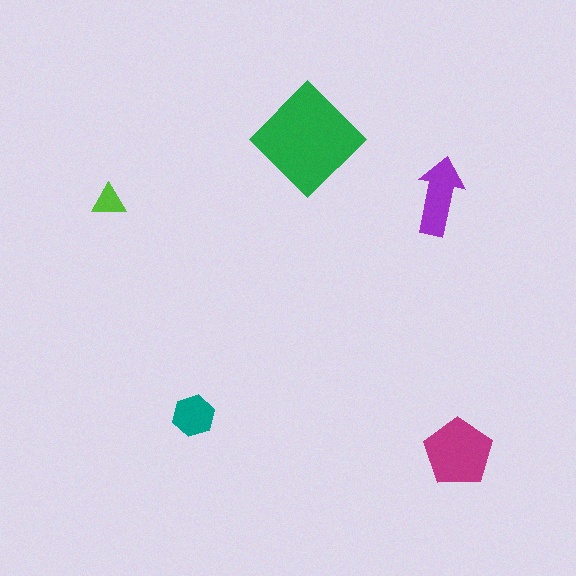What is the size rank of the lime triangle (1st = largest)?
5th.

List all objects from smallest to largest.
The lime triangle, the teal hexagon, the purple arrow, the magenta pentagon, the green diamond.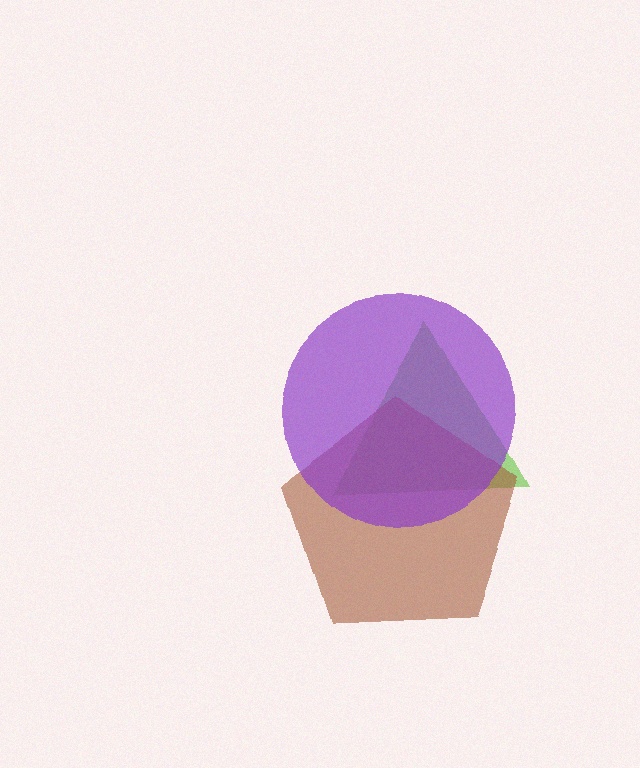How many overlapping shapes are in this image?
There are 3 overlapping shapes in the image.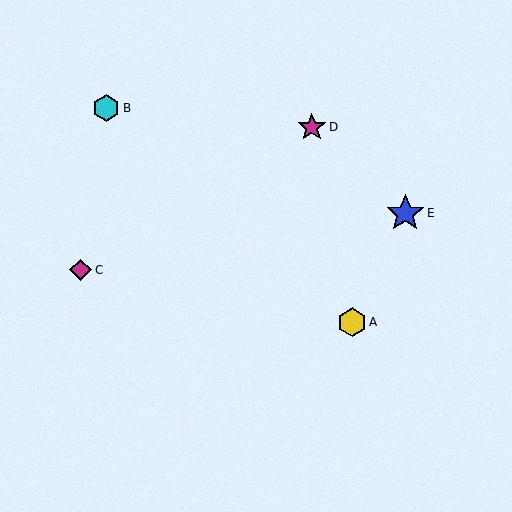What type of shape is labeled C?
Shape C is a magenta diamond.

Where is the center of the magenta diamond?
The center of the magenta diamond is at (81, 270).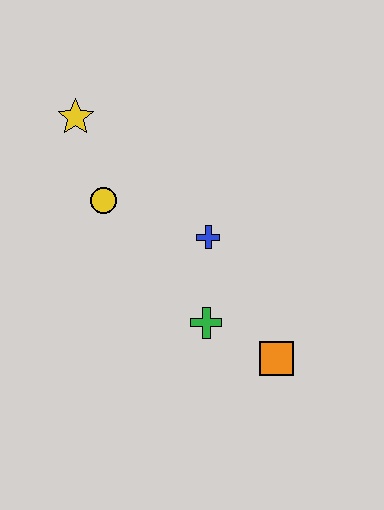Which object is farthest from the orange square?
The yellow star is farthest from the orange square.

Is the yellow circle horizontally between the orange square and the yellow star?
Yes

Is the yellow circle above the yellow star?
No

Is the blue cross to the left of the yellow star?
No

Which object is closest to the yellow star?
The yellow circle is closest to the yellow star.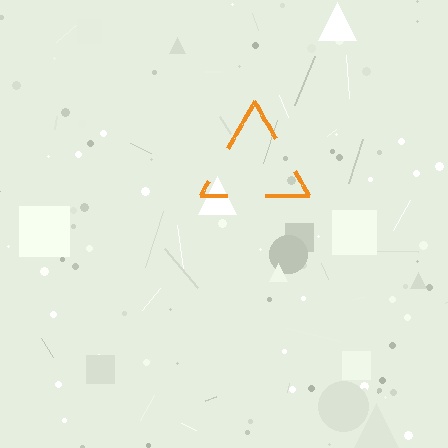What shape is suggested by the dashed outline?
The dashed outline suggests a triangle.